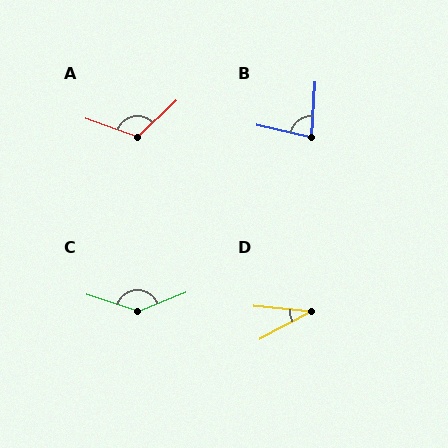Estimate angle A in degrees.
Approximately 116 degrees.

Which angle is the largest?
C, at approximately 140 degrees.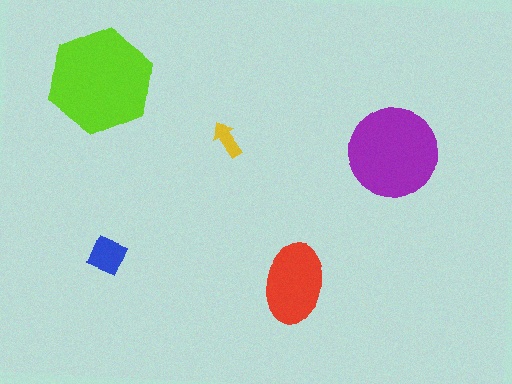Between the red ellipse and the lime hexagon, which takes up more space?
The lime hexagon.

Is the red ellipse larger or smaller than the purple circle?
Smaller.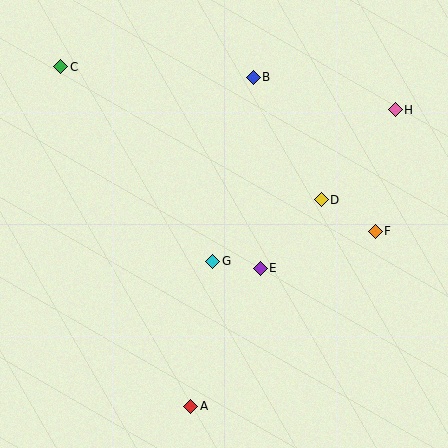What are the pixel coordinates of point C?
Point C is at (61, 67).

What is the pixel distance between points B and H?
The distance between B and H is 146 pixels.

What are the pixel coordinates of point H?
Point H is at (395, 110).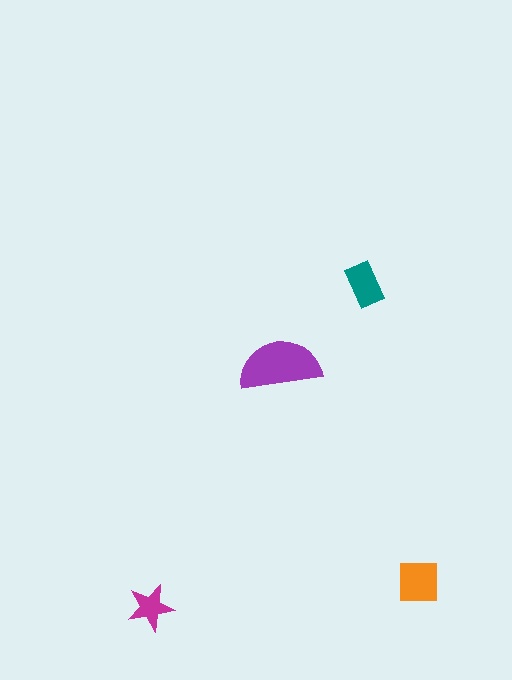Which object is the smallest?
The magenta star.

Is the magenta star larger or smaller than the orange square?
Smaller.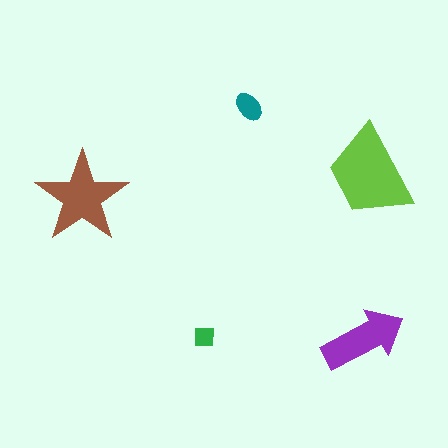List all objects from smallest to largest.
The green square, the teal ellipse, the purple arrow, the brown star, the lime trapezoid.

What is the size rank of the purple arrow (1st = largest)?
3rd.